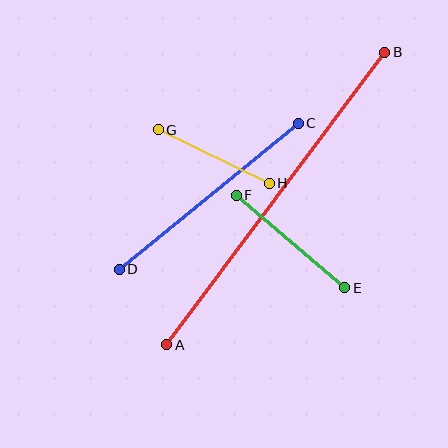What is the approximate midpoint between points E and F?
The midpoint is at approximately (291, 242) pixels.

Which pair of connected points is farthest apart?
Points A and B are farthest apart.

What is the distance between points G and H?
The distance is approximately 123 pixels.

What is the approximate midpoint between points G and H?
The midpoint is at approximately (214, 157) pixels.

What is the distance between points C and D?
The distance is approximately 231 pixels.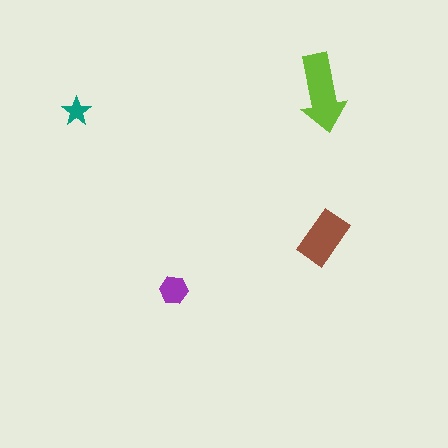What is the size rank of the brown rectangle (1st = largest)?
2nd.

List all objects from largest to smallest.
The lime arrow, the brown rectangle, the purple hexagon, the teal star.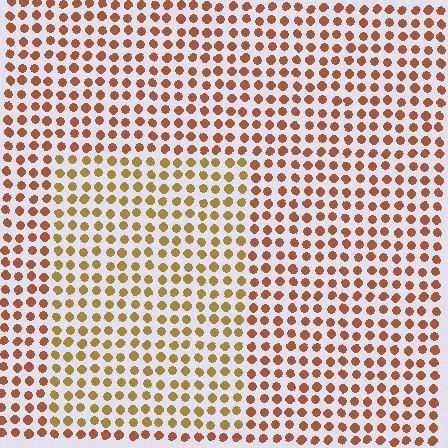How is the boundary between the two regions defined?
The boundary is defined purely by a slight shift in hue (about 28 degrees). Spacing, size, and orientation are identical on both sides.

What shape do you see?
I see a rectangle.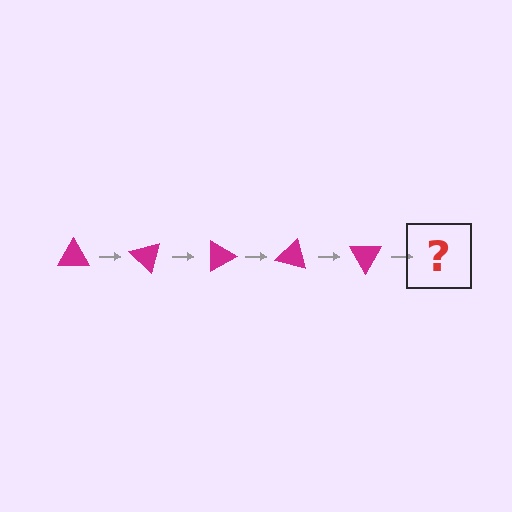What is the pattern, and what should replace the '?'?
The pattern is that the triangle rotates 45 degrees each step. The '?' should be a magenta triangle rotated 225 degrees.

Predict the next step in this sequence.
The next step is a magenta triangle rotated 225 degrees.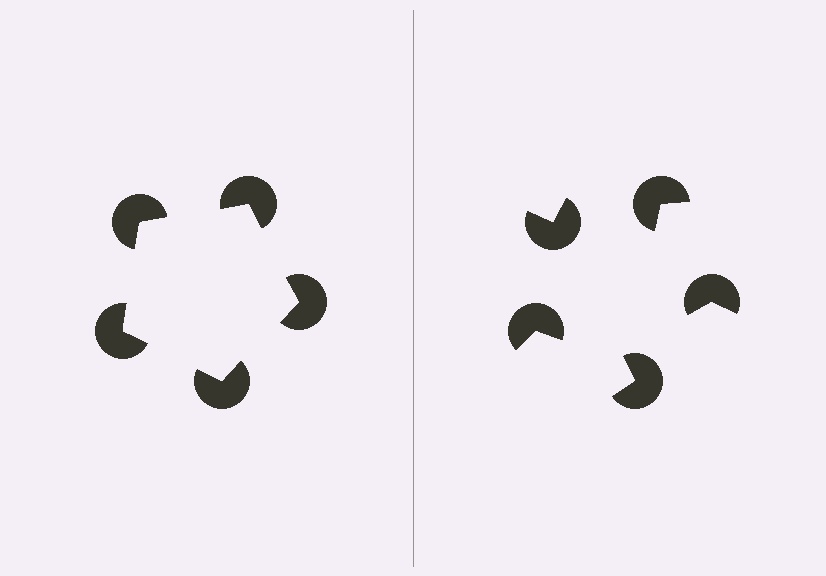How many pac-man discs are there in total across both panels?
10 — 5 on each side.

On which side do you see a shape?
An illusory pentagon appears on the left side. On the right side the wedge cuts are rotated, so no coherent shape forms.